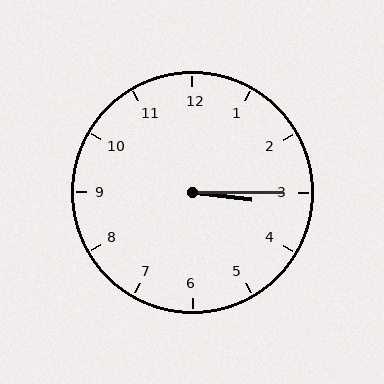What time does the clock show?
3:15.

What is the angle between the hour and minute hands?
Approximately 8 degrees.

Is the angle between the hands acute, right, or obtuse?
It is acute.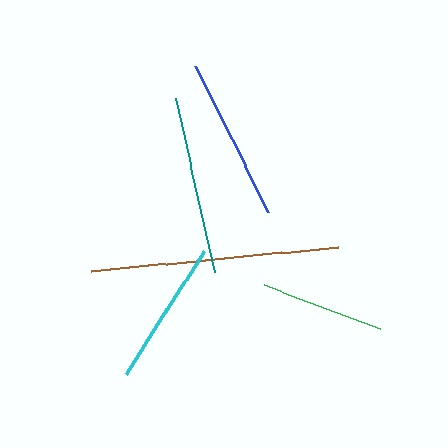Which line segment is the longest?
The brown line is the longest at approximately 248 pixels.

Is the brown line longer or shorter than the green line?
The brown line is longer than the green line.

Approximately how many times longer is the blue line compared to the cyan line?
The blue line is approximately 1.1 times the length of the cyan line.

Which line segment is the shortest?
The green line is the shortest at approximately 124 pixels.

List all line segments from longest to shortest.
From longest to shortest: brown, teal, blue, cyan, green.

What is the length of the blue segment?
The blue segment is approximately 165 pixels long.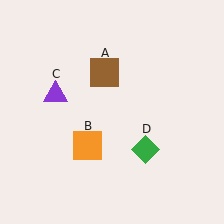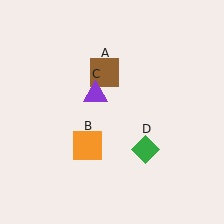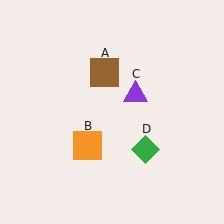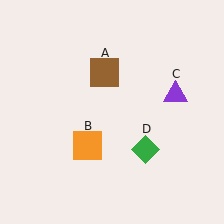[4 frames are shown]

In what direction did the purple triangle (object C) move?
The purple triangle (object C) moved right.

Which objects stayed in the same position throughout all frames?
Brown square (object A) and orange square (object B) and green diamond (object D) remained stationary.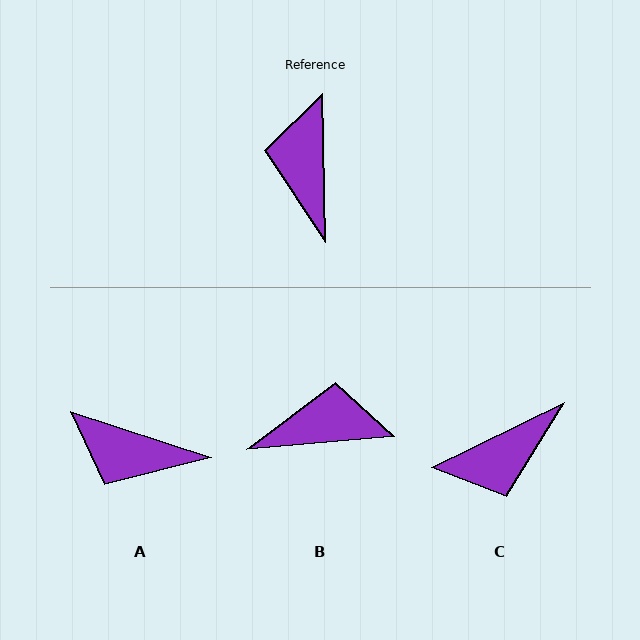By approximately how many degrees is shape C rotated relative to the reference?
Approximately 115 degrees counter-clockwise.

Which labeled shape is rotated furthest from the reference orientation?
C, about 115 degrees away.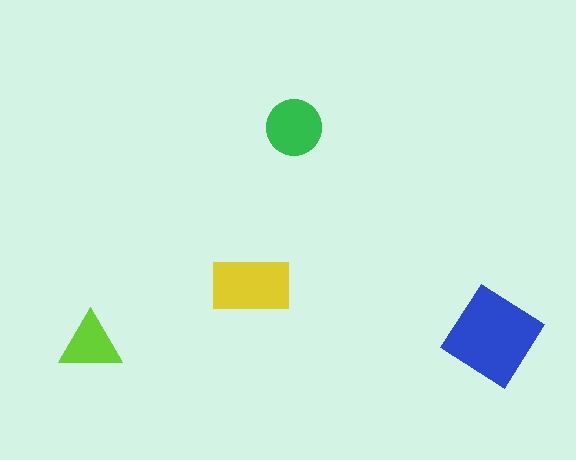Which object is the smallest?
The lime triangle.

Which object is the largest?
The blue diamond.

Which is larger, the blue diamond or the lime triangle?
The blue diamond.